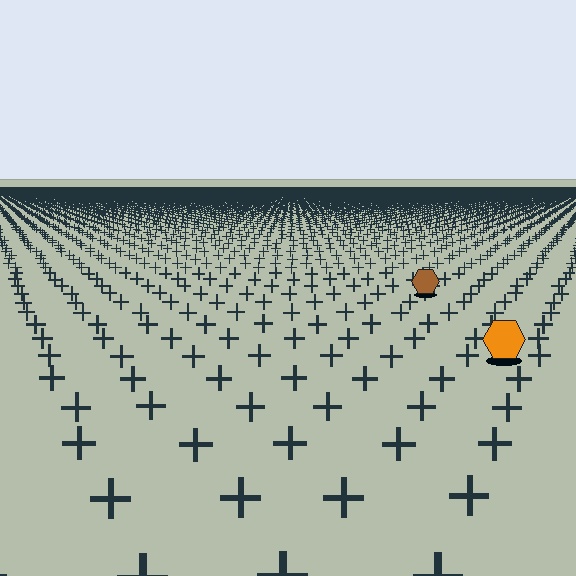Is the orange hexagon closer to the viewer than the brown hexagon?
Yes. The orange hexagon is closer — you can tell from the texture gradient: the ground texture is coarser near it.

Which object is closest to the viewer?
The orange hexagon is closest. The texture marks near it are larger and more spread out.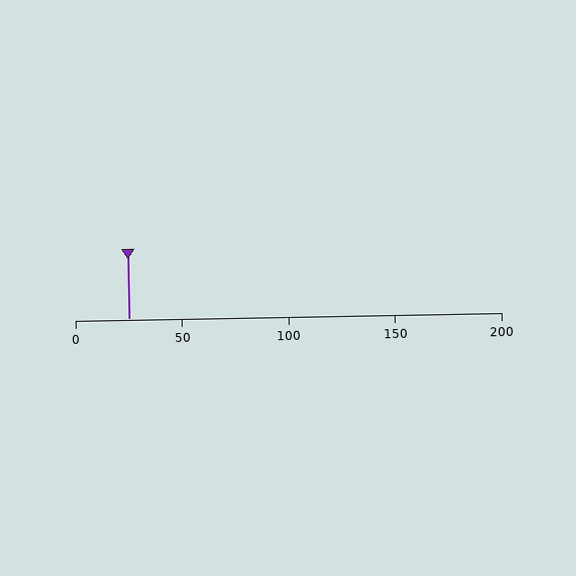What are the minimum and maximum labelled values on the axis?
The axis runs from 0 to 200.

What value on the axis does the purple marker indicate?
The marker indicates approximately 25.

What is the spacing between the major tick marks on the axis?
The major ticks are spaced 50 apart.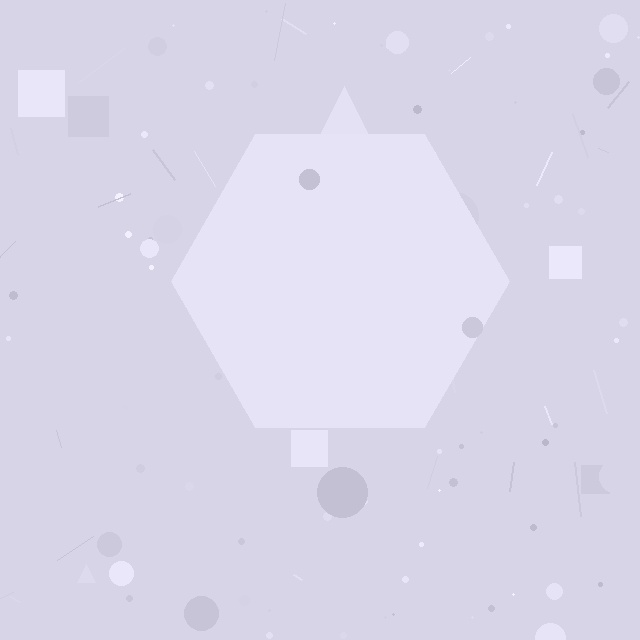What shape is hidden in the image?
A hexagon is hidden in the image.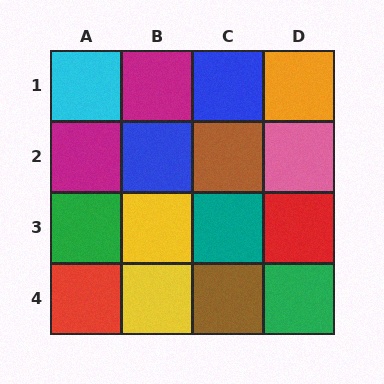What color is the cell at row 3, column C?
Teal.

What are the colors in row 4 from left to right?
Red, yellow, brown, green.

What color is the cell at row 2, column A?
Magenta.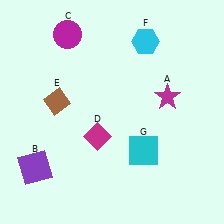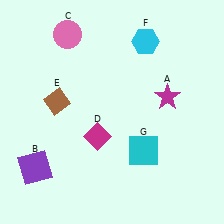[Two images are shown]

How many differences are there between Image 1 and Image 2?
There is 1 difference between the two images.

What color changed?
The circle (C) changed from magenta in Image 1 to pink in Image 2.